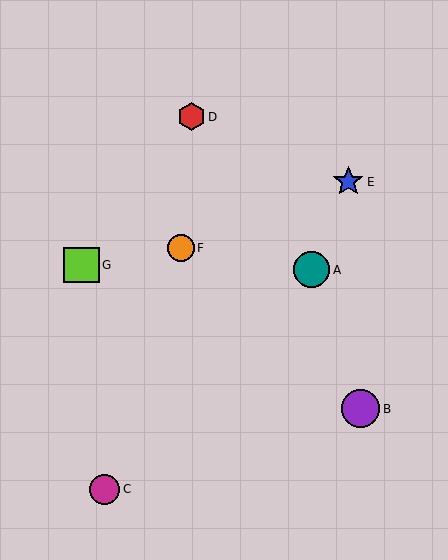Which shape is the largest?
The purple circle (labeled B) is the largest.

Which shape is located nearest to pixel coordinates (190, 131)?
The red hexagon (labeled D) at (191, 117) is nearest to that location.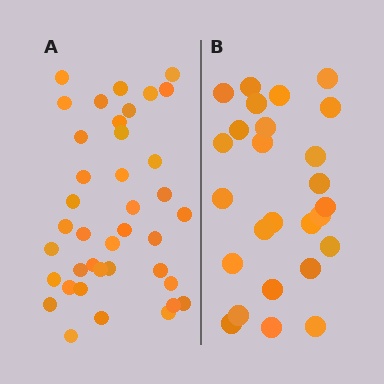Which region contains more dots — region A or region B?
Region A (the left region) has more dots.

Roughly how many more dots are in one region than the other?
Region A has approximately 15 more dots than region B.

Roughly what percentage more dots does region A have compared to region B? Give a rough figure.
About 50% more.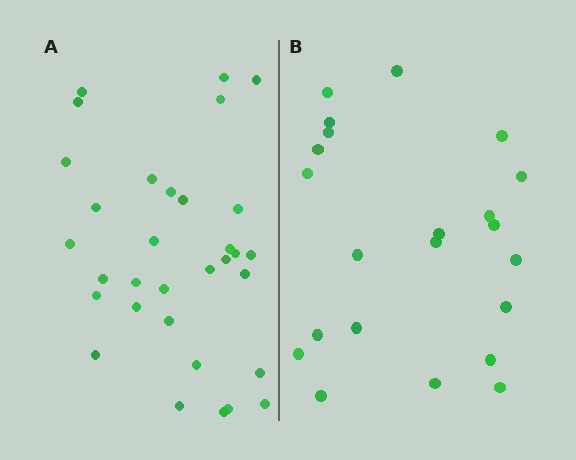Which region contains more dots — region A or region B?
Region A (the left region) has more dots.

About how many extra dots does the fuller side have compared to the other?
Region A has roughly 10 or so more dots than region B.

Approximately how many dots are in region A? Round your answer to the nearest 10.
About 30 dots. (The exact count is 32, which rounds to 30.)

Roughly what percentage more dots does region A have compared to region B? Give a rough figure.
About 45% more.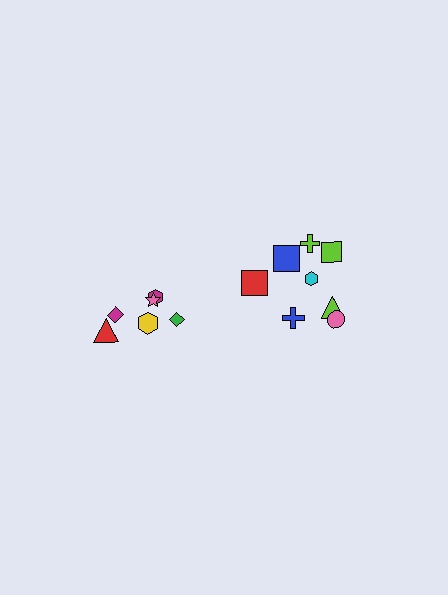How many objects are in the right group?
There are 8 objects.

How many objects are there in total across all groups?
There are 14 objects.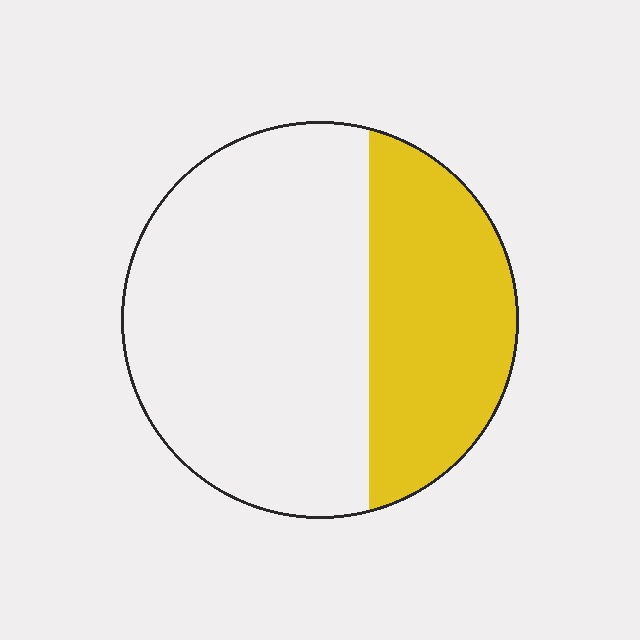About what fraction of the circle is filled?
About one third (1/3).